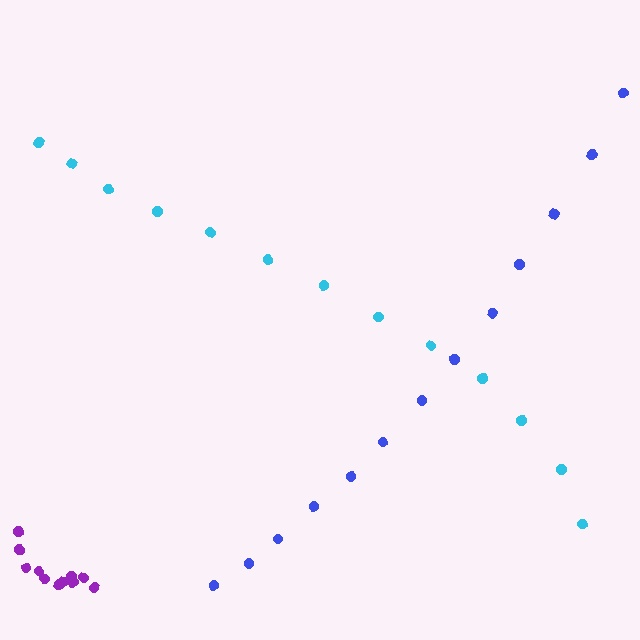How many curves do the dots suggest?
There are 3 distinct paths.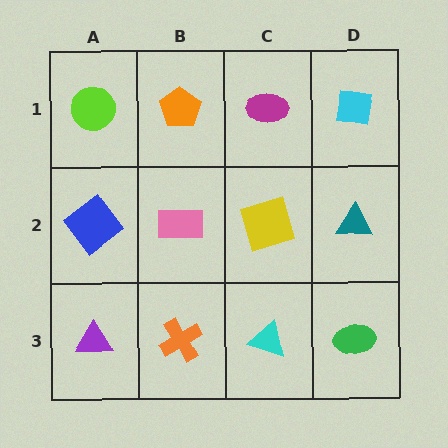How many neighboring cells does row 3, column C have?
3.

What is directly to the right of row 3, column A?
An orange cross.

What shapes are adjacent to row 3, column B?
A pink rectangle (row 2, column B), a purple triangle (row 3, column A), a cyan triangle (row 3, column C).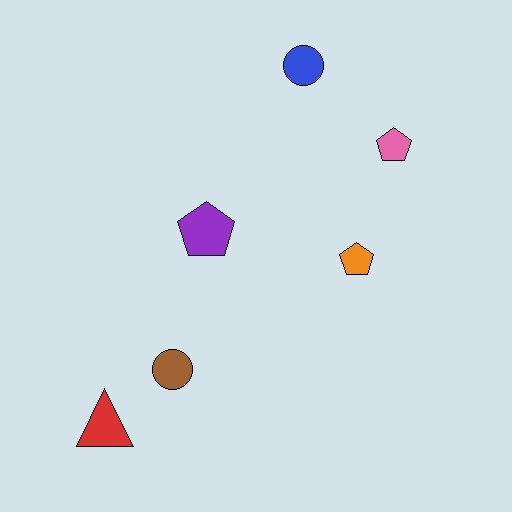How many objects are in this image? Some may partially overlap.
There are 6 objects.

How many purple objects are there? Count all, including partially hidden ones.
There is 1 purple object.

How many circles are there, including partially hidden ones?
There are 2 circles.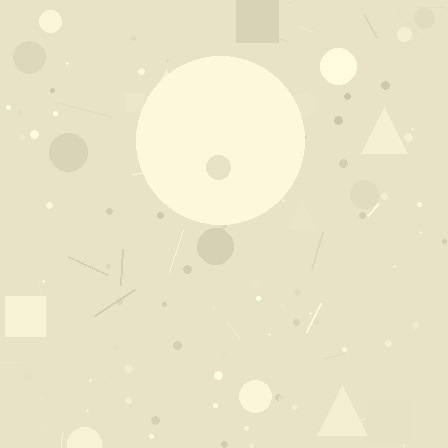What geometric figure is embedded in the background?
A circle is embedded in the background.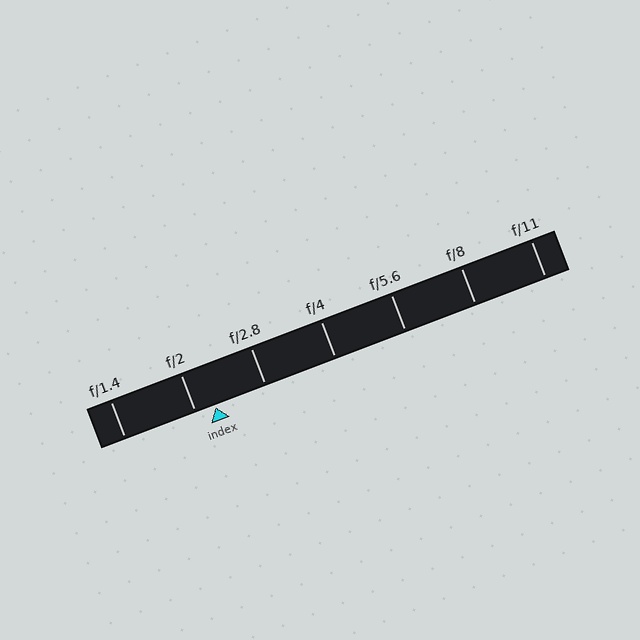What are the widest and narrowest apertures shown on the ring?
The widest aperture shown is f/1.4 and the narrowest is f/11.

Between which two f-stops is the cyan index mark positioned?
The index mark is between f/2 and f/2.8.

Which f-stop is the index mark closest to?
The index mark is closest to f/2.